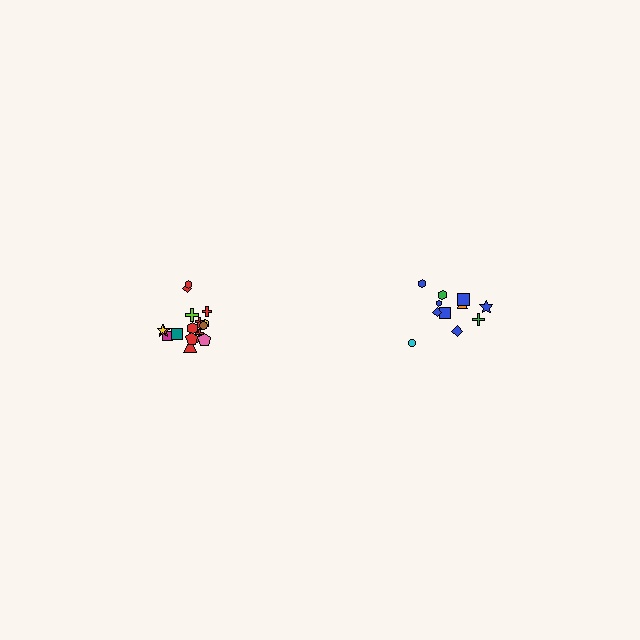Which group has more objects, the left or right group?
The left group.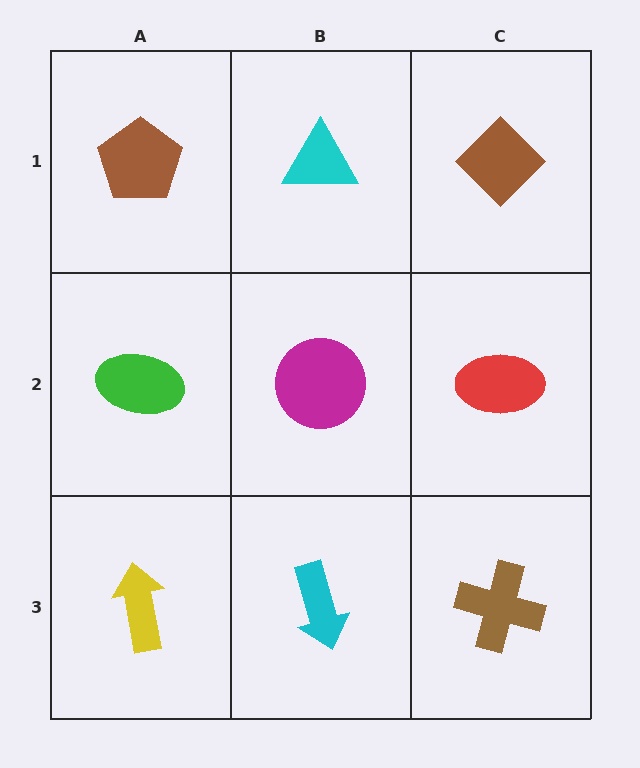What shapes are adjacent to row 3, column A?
A green ellipse (row 2, column A), a cyan arrow (row 3, column B).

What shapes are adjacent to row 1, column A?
A green ellipse (row 2, column A), a cyan triangle (row 1, column B).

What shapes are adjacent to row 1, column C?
A red ellipse (row 2, column C), a cyan triangle (row 1, column B).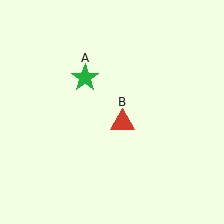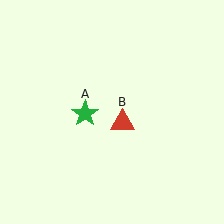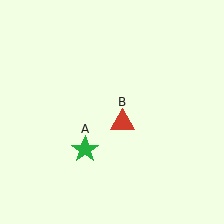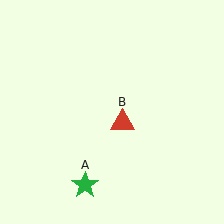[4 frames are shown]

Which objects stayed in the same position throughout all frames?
Red triangle (object B) remained stationary.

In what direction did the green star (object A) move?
The green star (object A) moved down.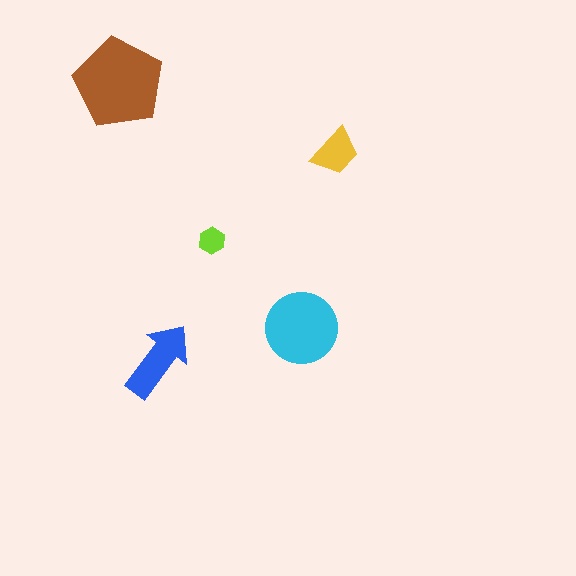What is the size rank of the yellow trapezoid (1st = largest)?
4th.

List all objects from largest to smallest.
The brown pentagon, the cyan circle, the blue arrow, the yellow trapezoid, the lime hexagon.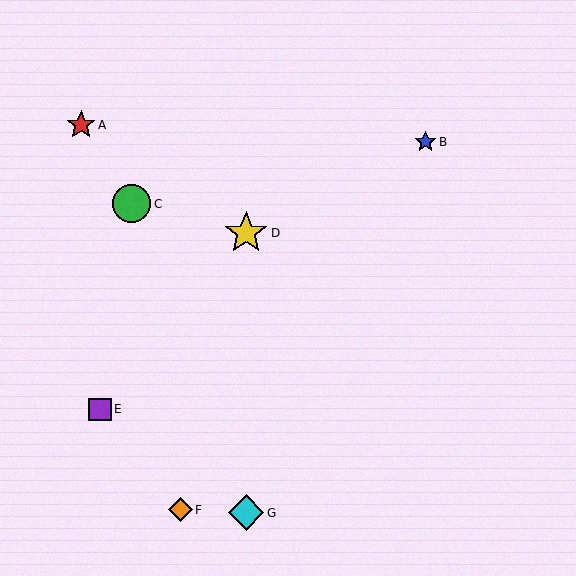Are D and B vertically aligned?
No, D is at x≈246 and B is at x≈425.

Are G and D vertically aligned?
Yes, both are at x≈246.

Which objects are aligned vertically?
Objects D, G are aligned vertically.